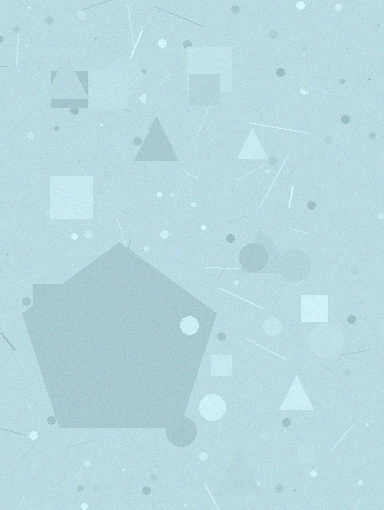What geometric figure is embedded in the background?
A pentagon is embedded in the background.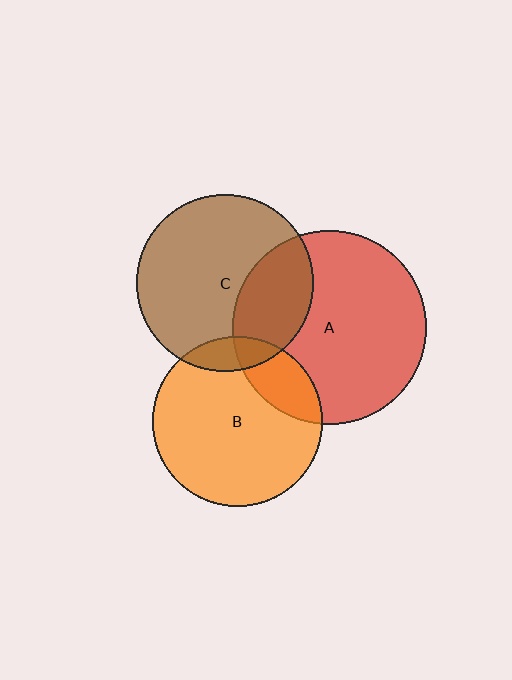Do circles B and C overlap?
Yes.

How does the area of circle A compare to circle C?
Approximately 1.2 times.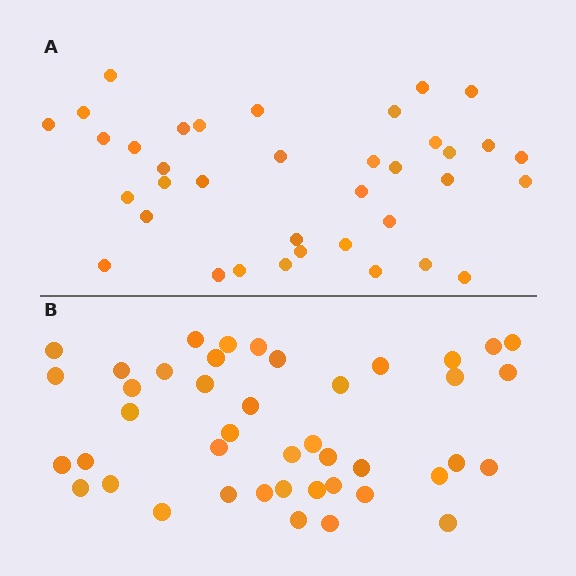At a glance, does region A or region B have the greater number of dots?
Region B (the bottom region) has more dots.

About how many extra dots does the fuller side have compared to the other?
Region B has about 6 more dots than region A.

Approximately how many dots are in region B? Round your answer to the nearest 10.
About 40 dots. (The exact count is 43, which rounds to 40.)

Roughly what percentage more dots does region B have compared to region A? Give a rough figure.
About 15% more.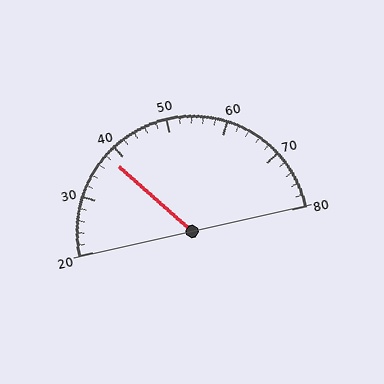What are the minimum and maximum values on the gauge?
The gauge ranges from 20 to 80.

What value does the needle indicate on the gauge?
The needle indicates approximately 38.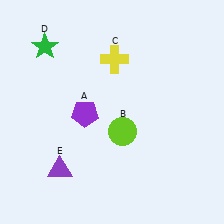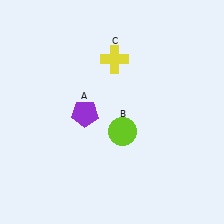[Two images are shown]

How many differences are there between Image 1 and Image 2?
There are 2 differences between the two images.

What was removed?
The green star (D), the purple triangle (E) were removed in Image 2.